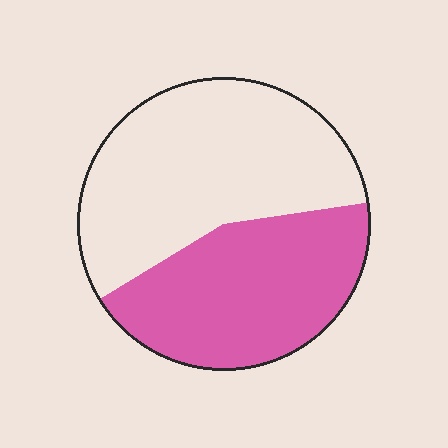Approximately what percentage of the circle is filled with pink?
Approximately 45%.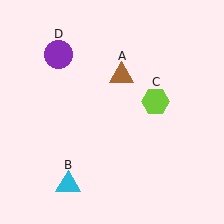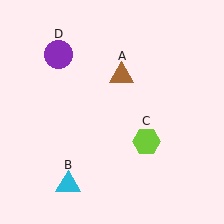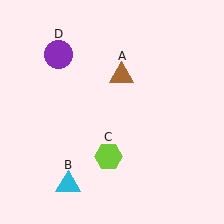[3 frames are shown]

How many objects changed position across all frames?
1 object changed position: lime hexagon (object C).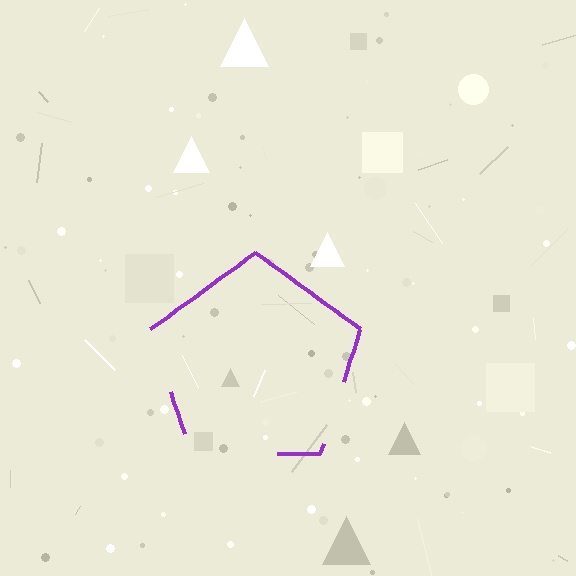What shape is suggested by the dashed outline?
The dashed outline suggests a pentagon.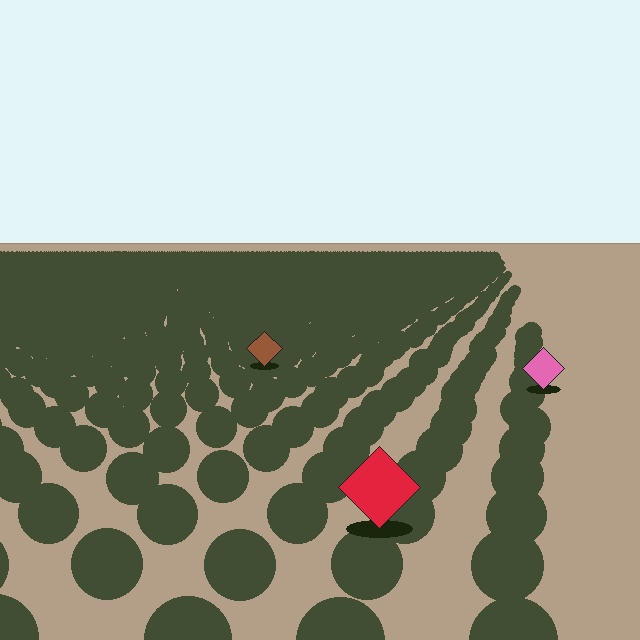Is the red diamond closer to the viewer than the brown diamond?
Yes. The red diamond is closer — you can tell from the texture gradient: the ground texture is coarser near it.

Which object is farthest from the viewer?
The brown diamond is farthest from the viewer. It appears smaller and the ground texture around it is denser.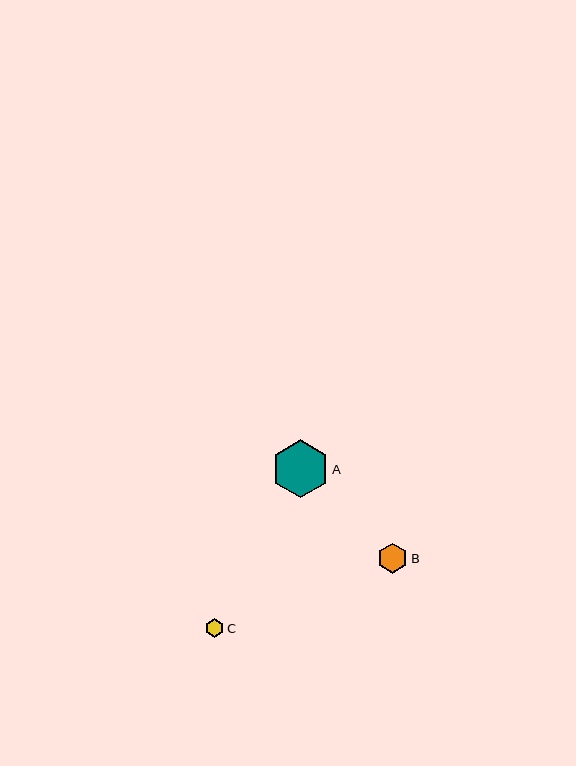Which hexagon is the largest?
Hexagon A is the largest with a size of approximately 58 pixels.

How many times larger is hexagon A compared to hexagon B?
Hexagon A is approximately 1.9 times the size of hexagon B.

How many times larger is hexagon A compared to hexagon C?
Hexagon A is approximately 3.1 times the size of hexagon C.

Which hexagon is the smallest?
Hexagon C is the smallest with a size of approximately 19 pixels.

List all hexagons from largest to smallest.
From largest to smallest: A, B, C.